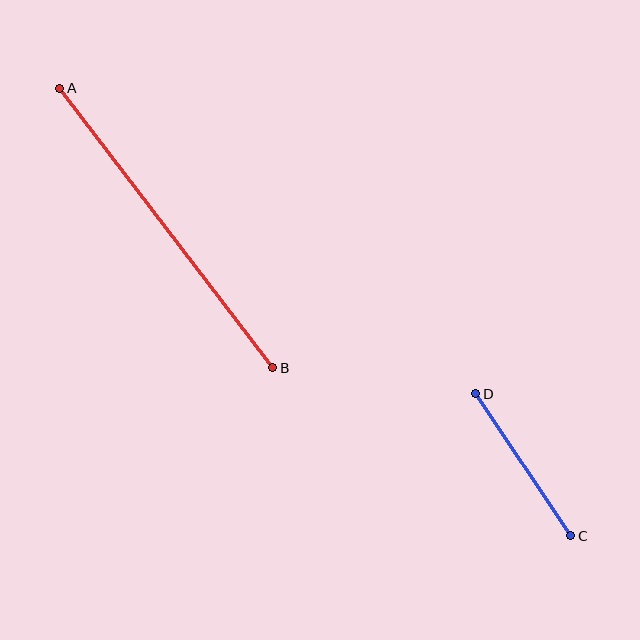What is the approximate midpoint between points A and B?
The midpoint is at approximately (166, 228) pixels.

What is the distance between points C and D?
The distance is approximately 171 pixels.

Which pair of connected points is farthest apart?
Points A and B are farthest apart.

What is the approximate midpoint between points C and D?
The midpoint is at approximately (523, 465) pixels.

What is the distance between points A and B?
The distance is approximately 351 pixels.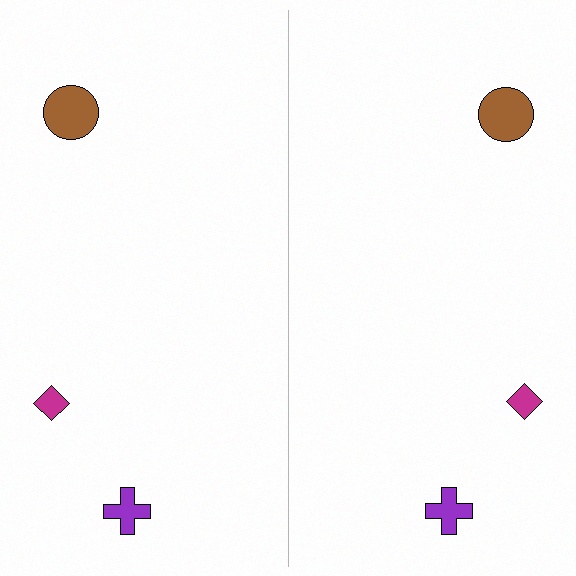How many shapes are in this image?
There are 6 shapes in this image.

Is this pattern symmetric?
Yes, this pattern has bilateral (reflection) symmetry.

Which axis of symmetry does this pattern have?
The pattern has a vertical axis of symmetry running through the center of the image.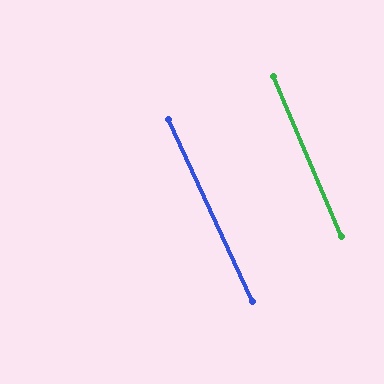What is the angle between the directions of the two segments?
Approximately 2 degrees.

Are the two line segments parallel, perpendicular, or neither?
Parallel — their directions differ by only 1.7°.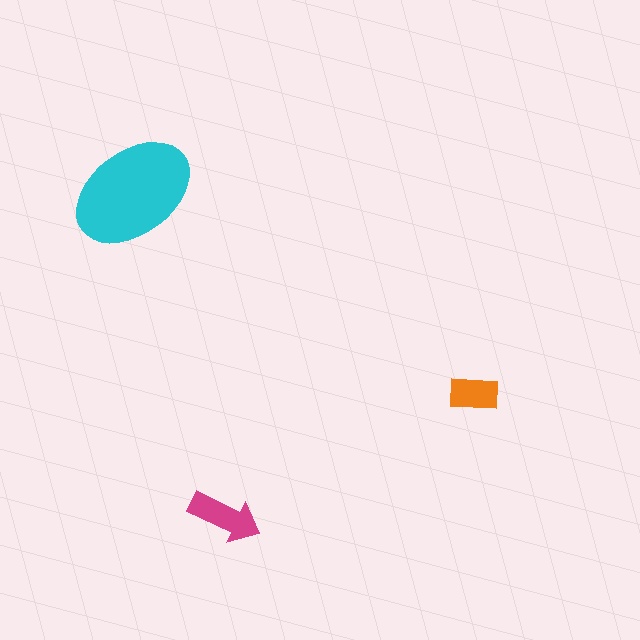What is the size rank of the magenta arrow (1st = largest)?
2nd.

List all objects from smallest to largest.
The orange rectangle, the magenta arrow, the cyan ellipse.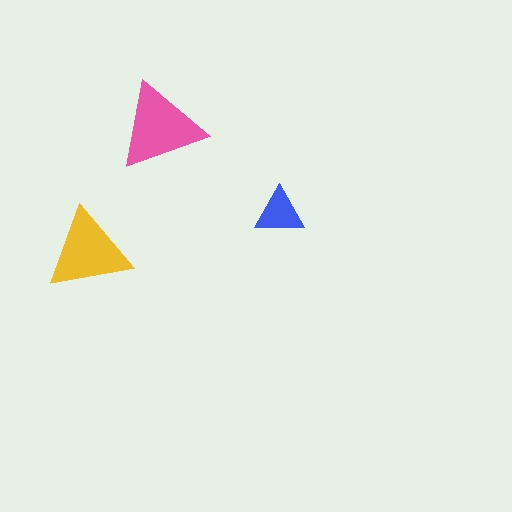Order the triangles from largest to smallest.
the pink one, the yellow one, the blue one.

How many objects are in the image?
There are 3 objects in the image.